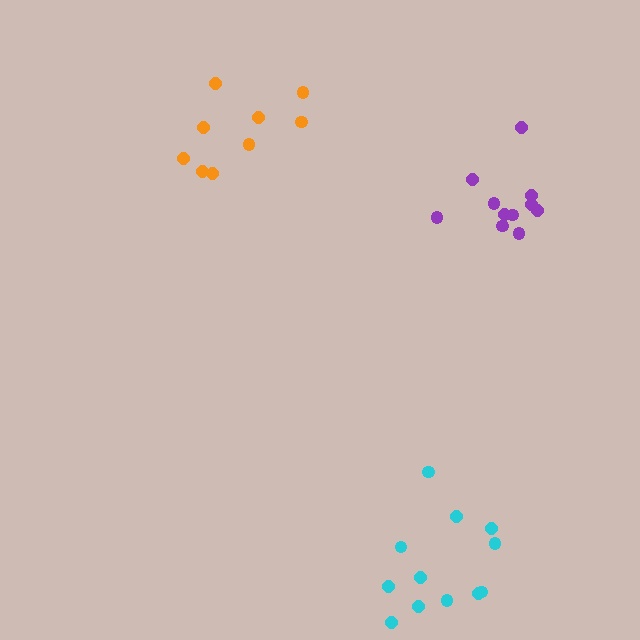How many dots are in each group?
Group 1: 9 dots, Group 2: 11 dots, Group 3: 12 dots (32 total).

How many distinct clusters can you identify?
There are 3 distinct clusters.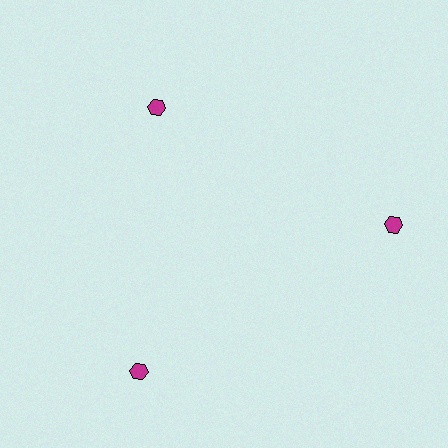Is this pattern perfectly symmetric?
No. The 3 magenta hexagons are arranged in a ring, but one element near the 11 o'clock position is pulled inward toward the center, breaking the 3-fold rotational symmetry.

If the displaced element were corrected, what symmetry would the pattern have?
It would have 3-fold rotational symmetry — the pattern would map onto itself every 120 degrees.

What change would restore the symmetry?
The symmetry would be restored by moving it outward, back onto the ring so that all 3 hexagons sit at equal angles and equal distance from the center.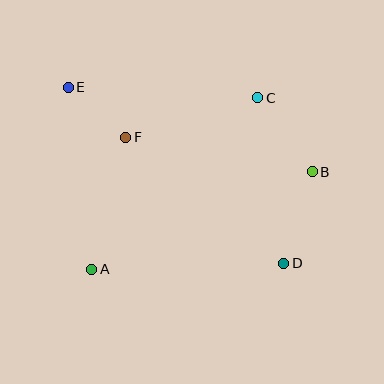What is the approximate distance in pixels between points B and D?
The distance between B and D is approximately 96 pixels.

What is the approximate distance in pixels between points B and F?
The distance between B and F is approximately 190 pixels.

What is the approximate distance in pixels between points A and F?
The distance between A and F is approximately 136 pixels.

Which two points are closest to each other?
Points E and F are closest to each other.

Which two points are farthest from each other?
Points D and E are farthest from each other.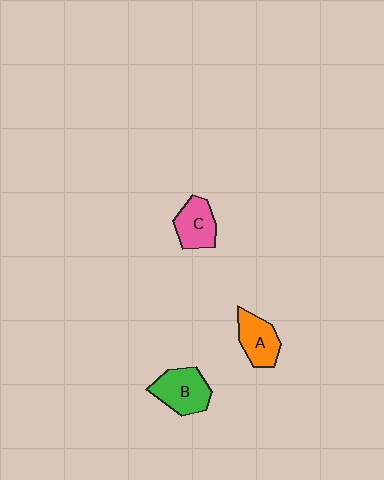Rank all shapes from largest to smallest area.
From largest to smallest: B (green), A (orange), C (pink).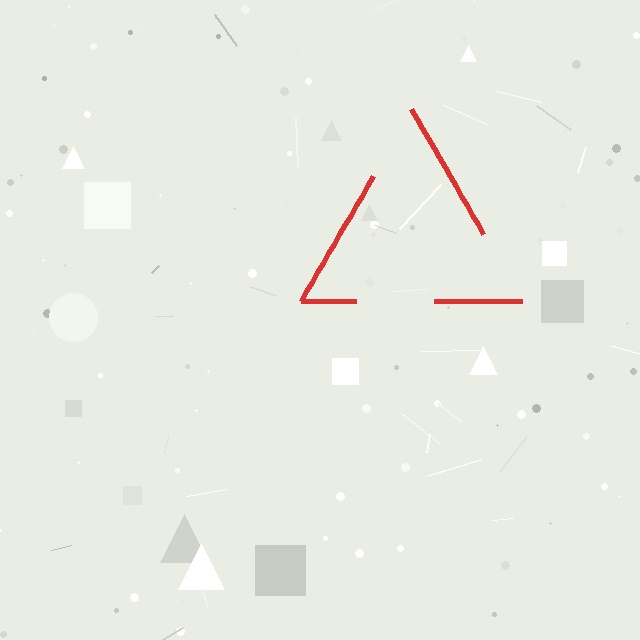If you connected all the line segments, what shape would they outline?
They would outline a triangle.